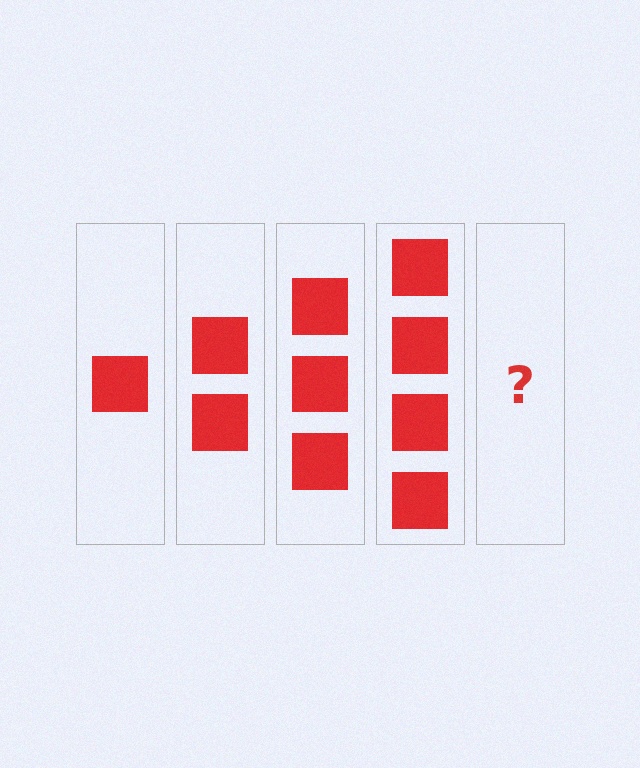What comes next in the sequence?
The next element should be 5 squares.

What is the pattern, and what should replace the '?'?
The pattern is that each step adds one more square. The '?' should be 5 squares.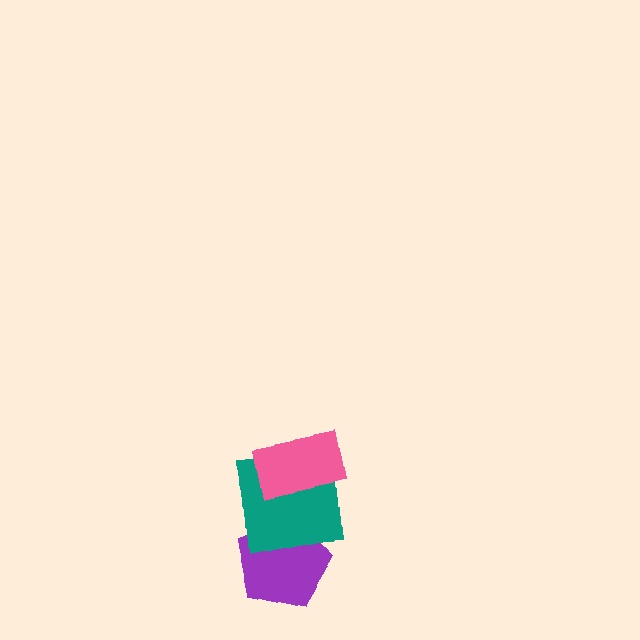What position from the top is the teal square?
The teal square is 2nd from the top.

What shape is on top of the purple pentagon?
The teal square is on top of the purple pentagon.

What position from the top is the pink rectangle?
The pink rectangle is 1st from the top.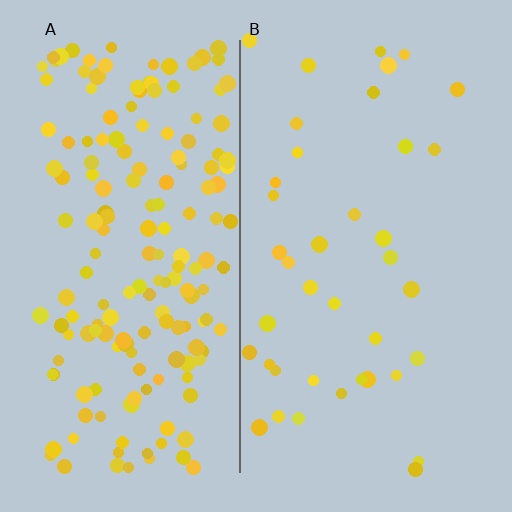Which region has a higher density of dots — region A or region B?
A (the left).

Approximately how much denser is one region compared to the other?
Approximately 4.4× — region A over region B.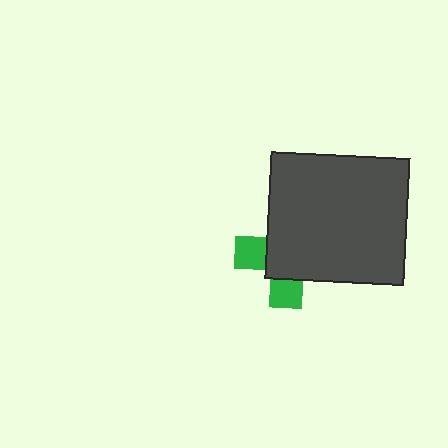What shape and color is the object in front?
The object in front is a dark gray rectangle.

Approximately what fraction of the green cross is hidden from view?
Roughly 67% of the green cross is hidden behind the dark gray rectangle.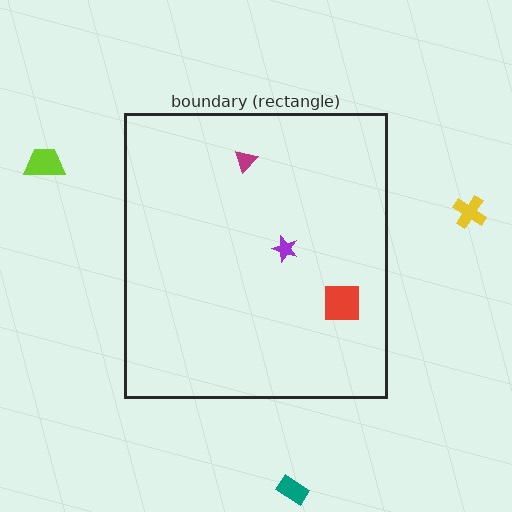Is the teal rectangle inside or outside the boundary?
Outside.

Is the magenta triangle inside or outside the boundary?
Inside.